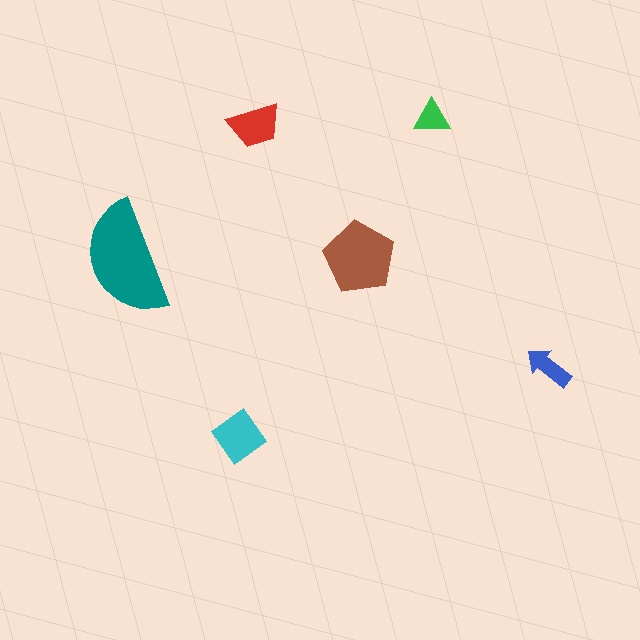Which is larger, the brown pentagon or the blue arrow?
The brown pentagon.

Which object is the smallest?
The green triangle.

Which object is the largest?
The teal semicircle.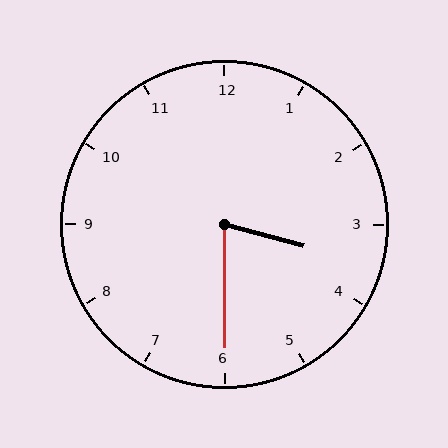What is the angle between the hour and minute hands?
Approximately 75 degrees.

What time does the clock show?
3:30.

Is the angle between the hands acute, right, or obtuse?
It is acute.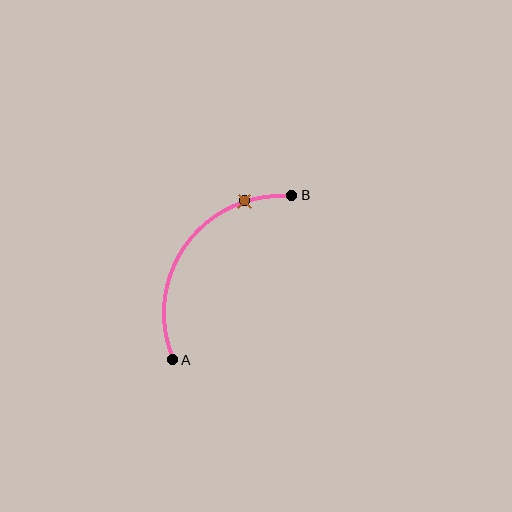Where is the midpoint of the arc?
The arc midpoint is the point on the curve farthest from the straight line joining A and B. It sits above and to the left of that line.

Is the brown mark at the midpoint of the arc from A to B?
No. The brown mark lies on the arc but is closer to endpoint B. The arc midpoint would be at the point on the curve equidistant along the arc from both A and B.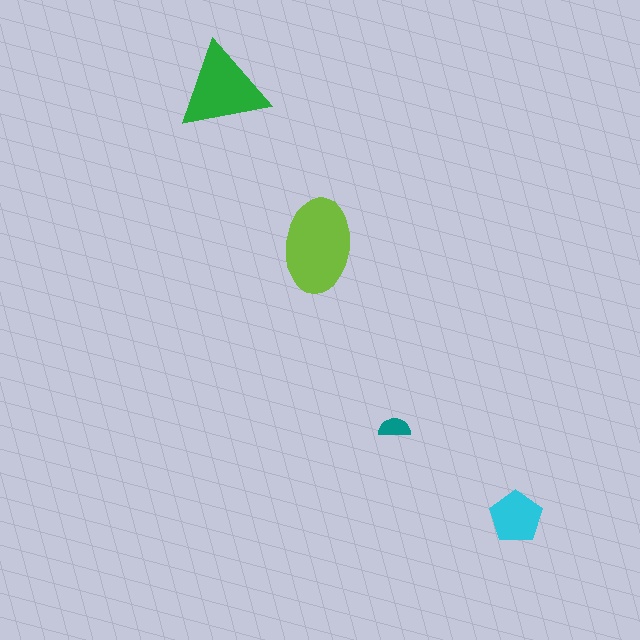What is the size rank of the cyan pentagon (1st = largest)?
3rd.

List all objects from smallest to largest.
The teal semicircle, the cyan pentagon, the green triangle, the lime ellipse.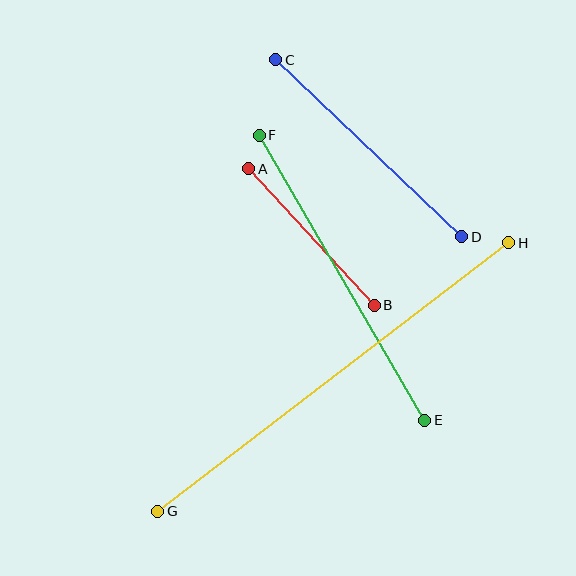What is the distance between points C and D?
The distance is approximately 257 pixels.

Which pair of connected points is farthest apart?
Points G and H are farthest apart.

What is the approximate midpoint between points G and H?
The midpoint is at approximately (333, 377) pixels.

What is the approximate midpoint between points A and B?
The midpoint is at approximately (312, 237) pixels.